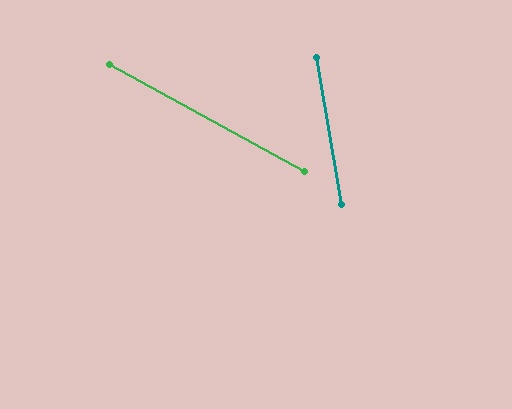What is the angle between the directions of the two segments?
Approximately 51 degrees.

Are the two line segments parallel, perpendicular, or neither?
Neither parallel nor perpendicular — they differ by about 51°.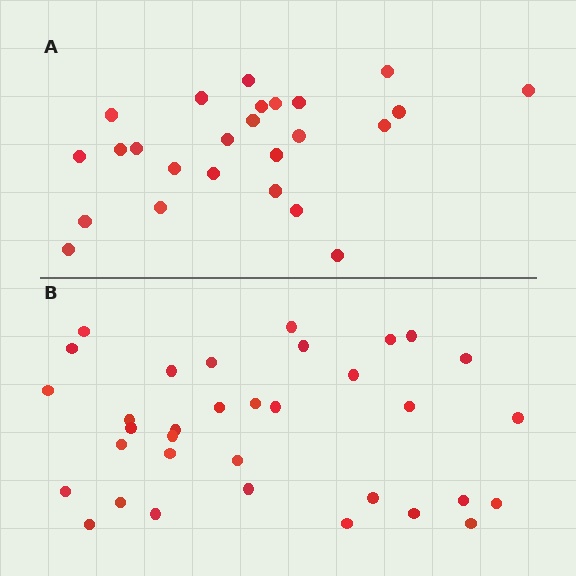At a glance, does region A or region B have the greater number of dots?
Region B (the bottom region) has more dots.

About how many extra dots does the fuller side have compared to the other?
Region B has roughly 8 or so more dots than region A.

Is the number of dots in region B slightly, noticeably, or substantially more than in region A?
Region B has noticeably more, but not dramatically so. The ratio is roughly 1.4 to 1.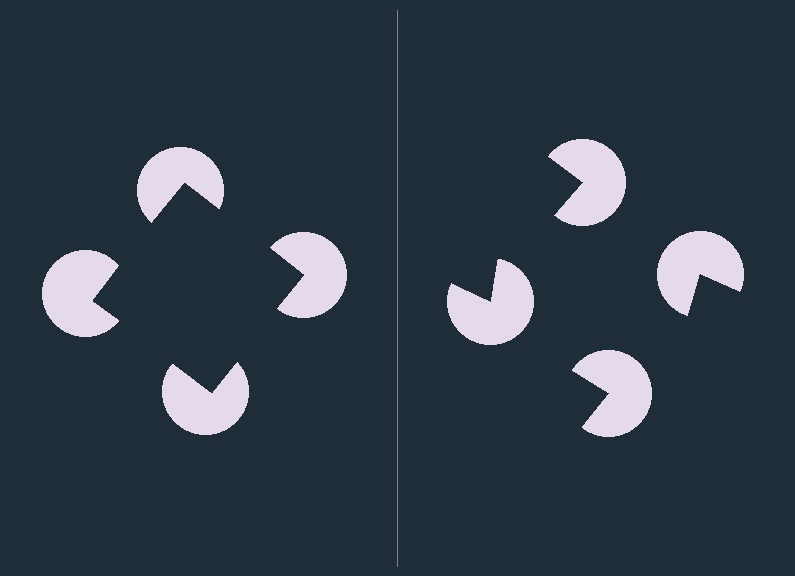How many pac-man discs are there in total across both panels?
8 — 4 on each side.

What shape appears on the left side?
An illusory square.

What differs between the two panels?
The pac-man discs are positioned identically on both sides; only the wedge orientations differ. On the left they align to a square; on the right they are misaligned.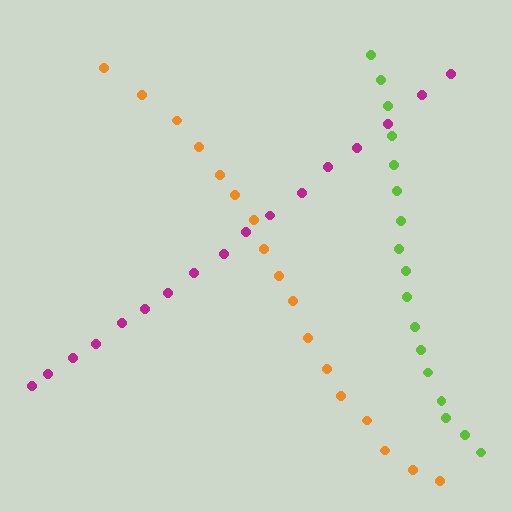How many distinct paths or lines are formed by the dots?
There are 3 distinct paths.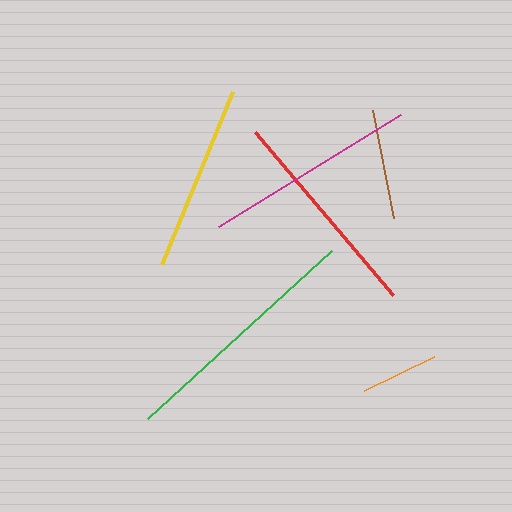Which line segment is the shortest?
The orange line is the shortest at approximately 78 pixels.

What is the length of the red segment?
The red segment is approximately 214 pixels long.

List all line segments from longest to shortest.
From longest to shortest: green, red, magenta, yellow, brown, orange.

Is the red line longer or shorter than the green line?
The green line is longer than the red line.